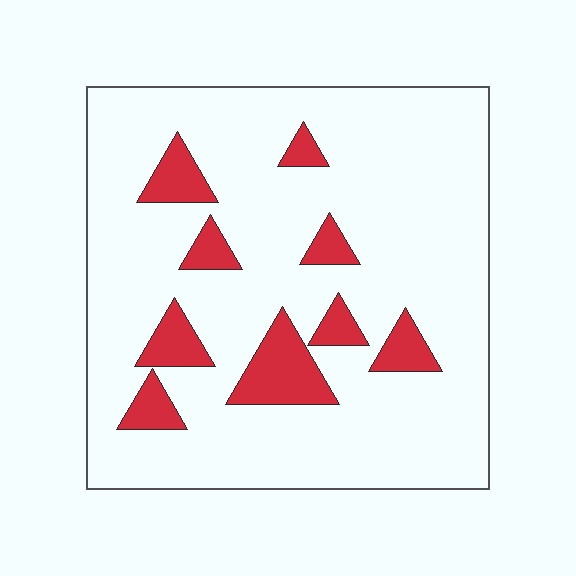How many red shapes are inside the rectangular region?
9.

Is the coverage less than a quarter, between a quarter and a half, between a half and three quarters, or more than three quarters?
Less than a quarter.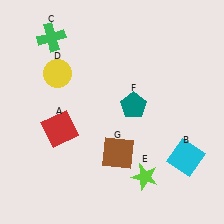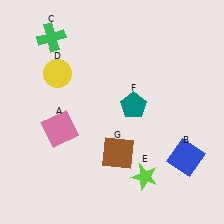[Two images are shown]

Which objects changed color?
A changed from red to pink. B changed from cyan to blue.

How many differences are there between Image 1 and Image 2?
There are 2 differences between the two images.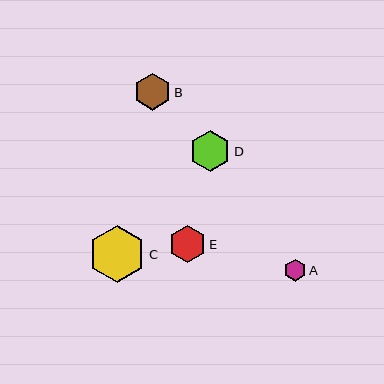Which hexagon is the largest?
Hexagon C is the largest with a size of approximately 57 pixels.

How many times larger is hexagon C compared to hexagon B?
Hexagon C is approximately 1.5 times the size of hexagon B.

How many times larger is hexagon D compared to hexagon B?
Hexagon D is approximately 1.1 times the size of hexagon B.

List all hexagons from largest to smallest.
From largest to smallest: C, D, B, E, A.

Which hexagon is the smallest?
Hexagon A is the smallest with a size of approximately 22 pixels.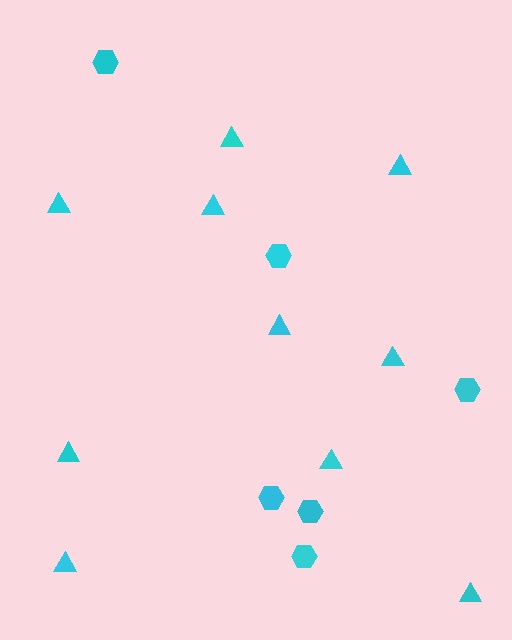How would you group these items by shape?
There are 2 groups: one group of hexagons (6) and one group of triangles (10).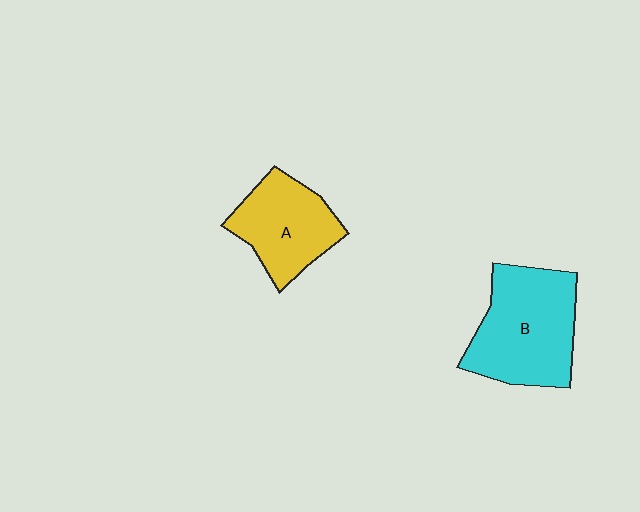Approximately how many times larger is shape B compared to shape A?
Approximately 1.4 times.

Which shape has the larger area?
Shape B (cyan).